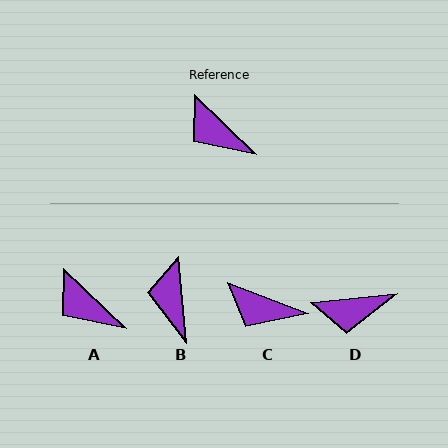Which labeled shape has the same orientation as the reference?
A.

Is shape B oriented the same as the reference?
No, it is off by about 41 degrees.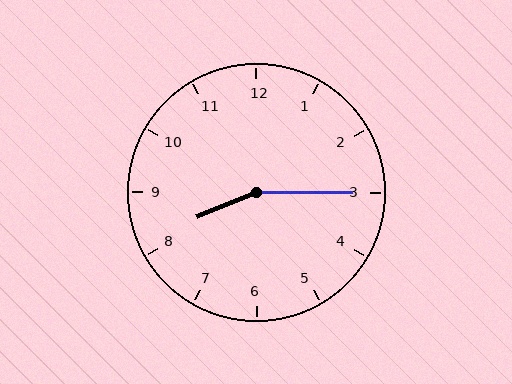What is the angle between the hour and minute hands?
Approximately 158 degrees.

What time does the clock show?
8:15.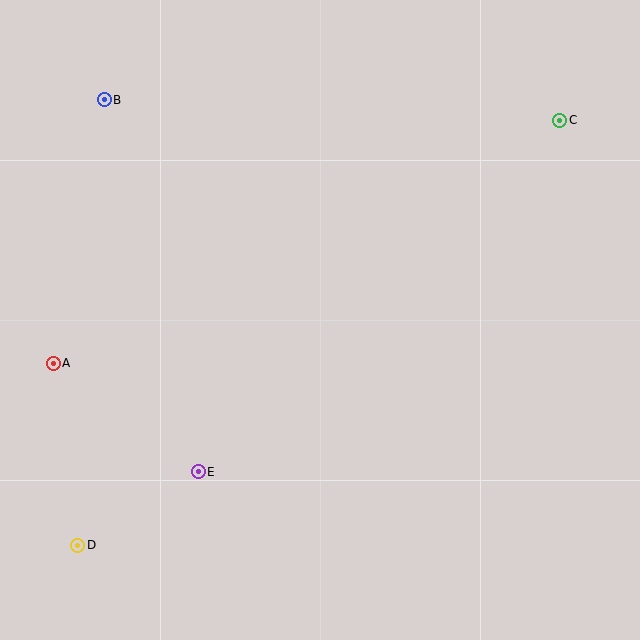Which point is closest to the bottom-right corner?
Point E is closest to the bottom-right corner.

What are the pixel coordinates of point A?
Point A is at (53, 363).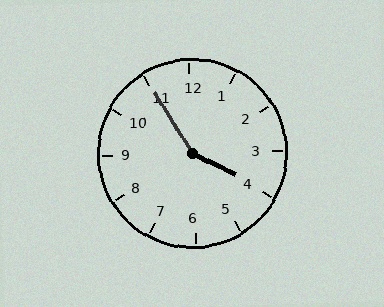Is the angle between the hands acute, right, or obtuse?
It is obtuse.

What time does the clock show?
3:55.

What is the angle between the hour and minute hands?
Approximately 148 degrees.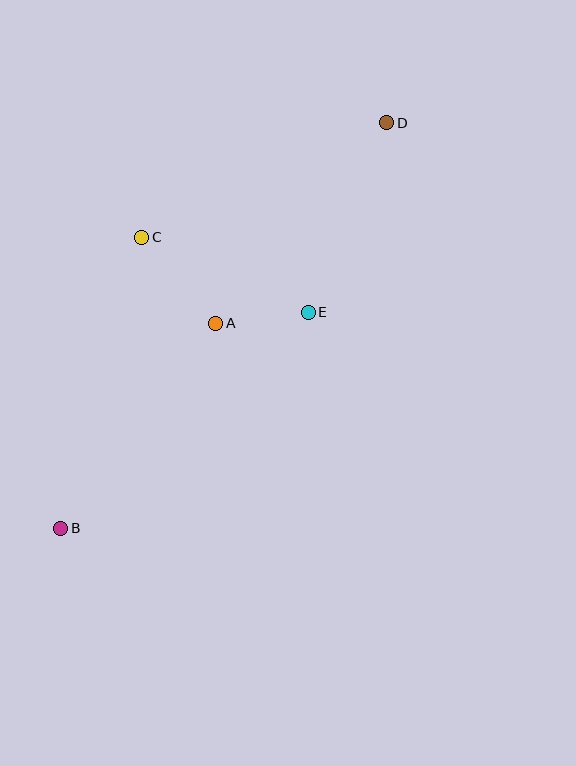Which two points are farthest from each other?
Points B and D are farthest from each other.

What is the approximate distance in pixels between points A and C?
The distance between A and C is approximately 113 pixels.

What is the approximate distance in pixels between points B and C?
The distance between B and C is approximately 302 pixels.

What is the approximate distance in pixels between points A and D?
The distance between A and D is approximately 264 pixels.